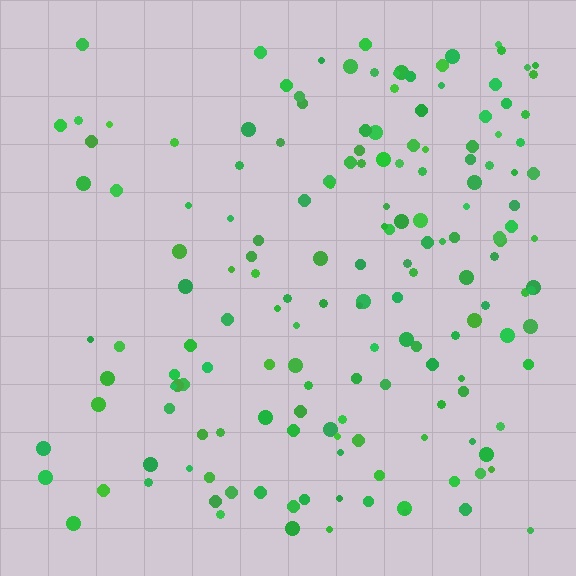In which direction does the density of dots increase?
From left to right, with the right side densest.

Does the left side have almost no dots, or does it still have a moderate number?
Still a moderate number, just noticeably fewer than the right.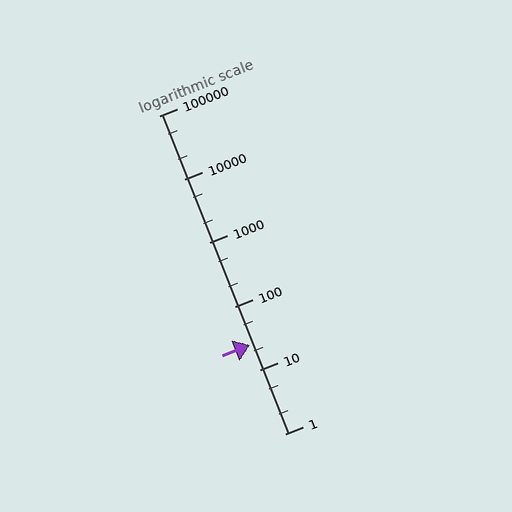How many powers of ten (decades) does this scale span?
The scale spans 5 decades, from 1 to 100000.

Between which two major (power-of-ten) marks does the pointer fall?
The pointer is between 10 and 100.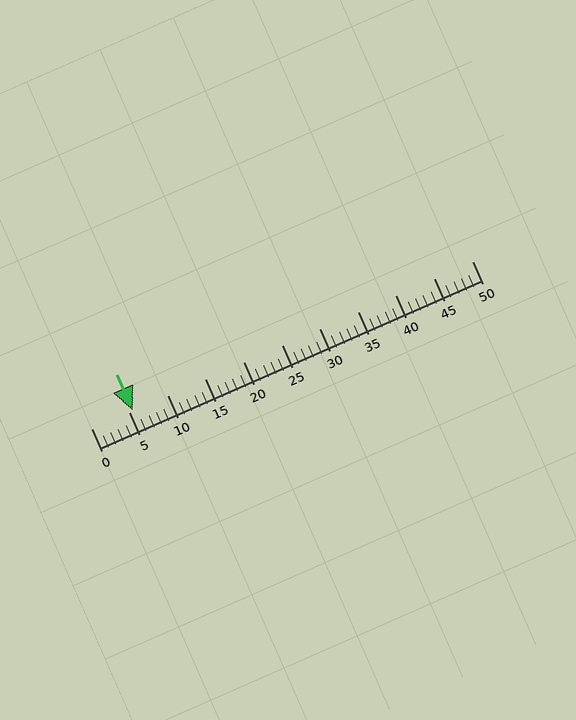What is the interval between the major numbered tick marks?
The major tick marks are spaced 5 units apart.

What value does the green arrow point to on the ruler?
The green arrow points to approximately 6.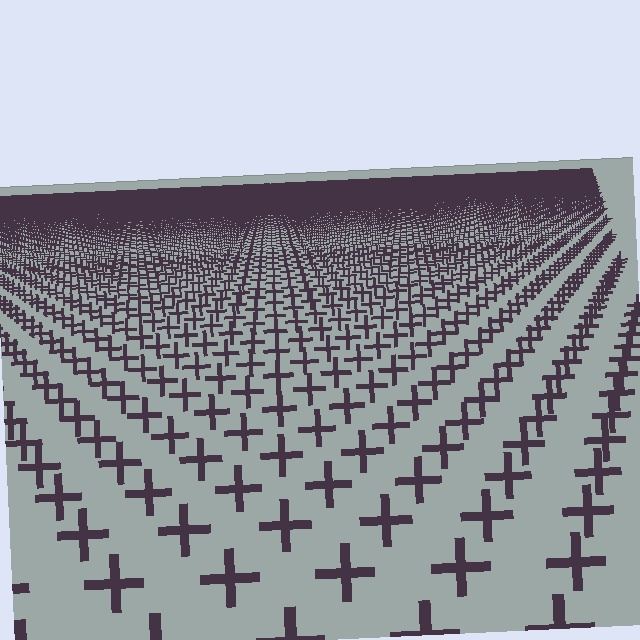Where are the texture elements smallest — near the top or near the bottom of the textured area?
Near the top.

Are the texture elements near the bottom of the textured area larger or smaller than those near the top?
Larger. Near the bottom, elements are closer to the viewer and appear at a bigger on-screen size.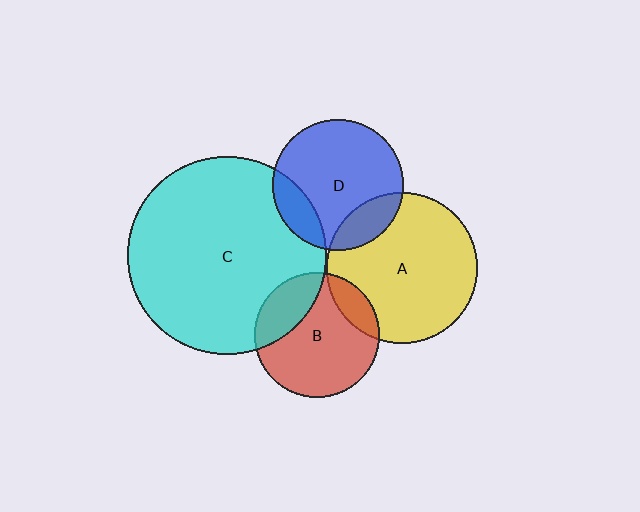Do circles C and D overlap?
Yes.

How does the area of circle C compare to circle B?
Approximately 2.5 times.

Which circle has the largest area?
Circle C (cyan).